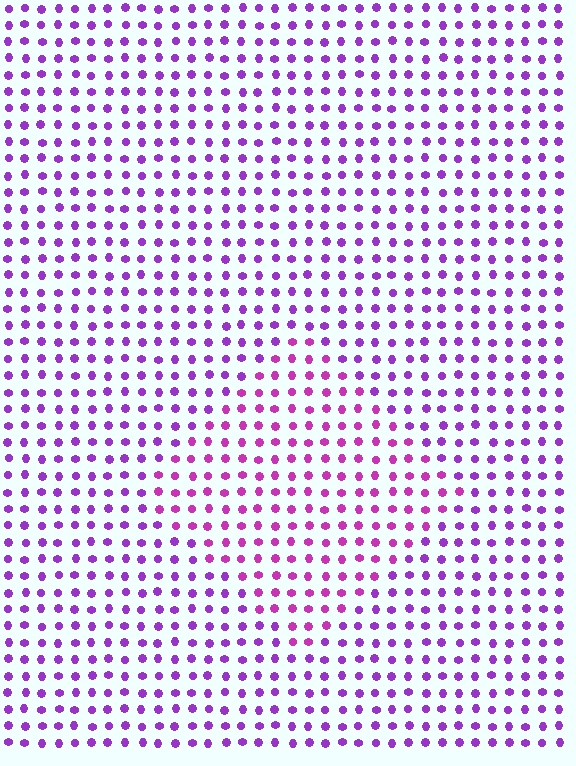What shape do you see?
I see a diamond.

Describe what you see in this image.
The image is filled with small purple elements in a uniform arrangement. A diamond-shaped region is visible where the elements are tinted to a slightly different hue, forming a subtle color boundary.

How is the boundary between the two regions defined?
The boundary is defined purely by a slight shift in hue (about 27 degrees). Spacing, size, and orientation are identical on both sides.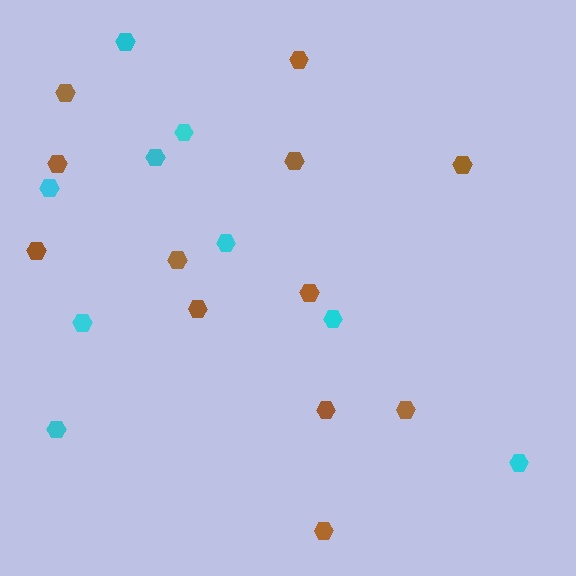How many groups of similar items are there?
There are 2 groups: one group of cyan hexagons (9) and one group of brown hexagons (12).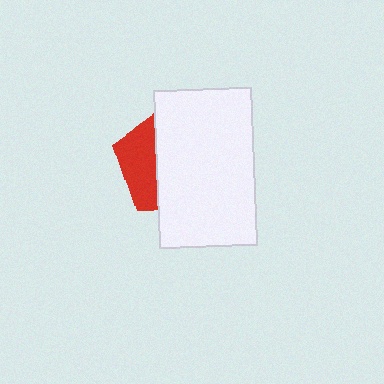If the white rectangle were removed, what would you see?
You would see the complete red pentagon.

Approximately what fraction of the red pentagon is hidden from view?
Roughly 66% of the red pentagon is hidden behind the white rectangle.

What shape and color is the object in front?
The object in front is a white rectangle.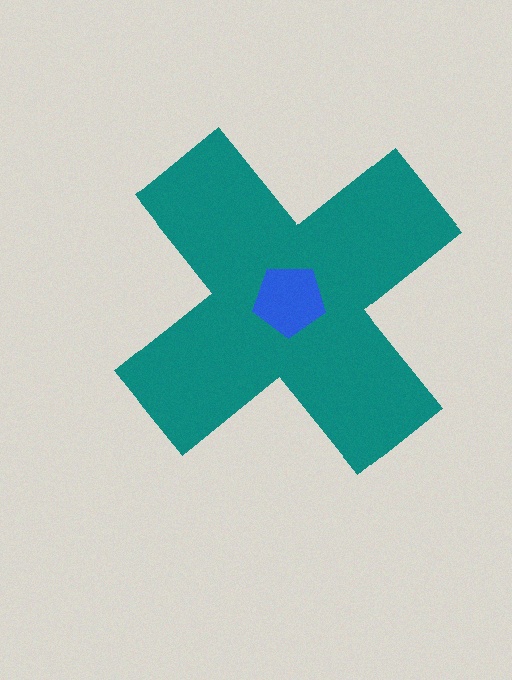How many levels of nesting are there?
2.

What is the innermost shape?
The blue pentagon.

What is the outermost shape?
The teal cross.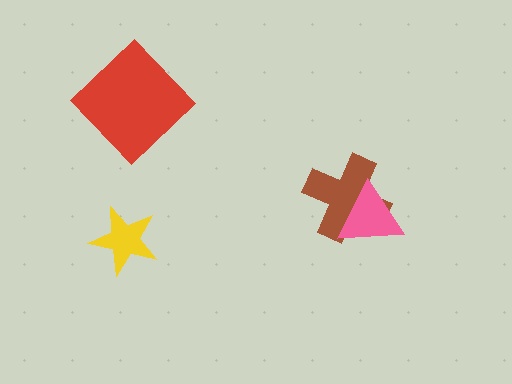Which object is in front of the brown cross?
The pink triangle is in front of the brown cross.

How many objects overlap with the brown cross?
1 object overlaps with the brown cross.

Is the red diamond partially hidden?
No, no other shape covers it.